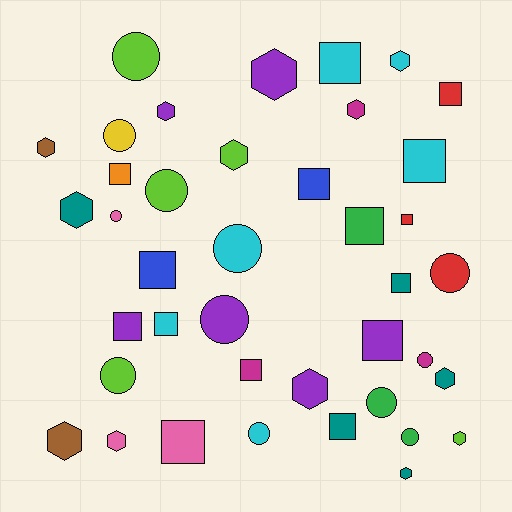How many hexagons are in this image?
There are 13 hexagons.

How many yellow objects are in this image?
There is 1 yellow object.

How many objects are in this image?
There are 40 objects.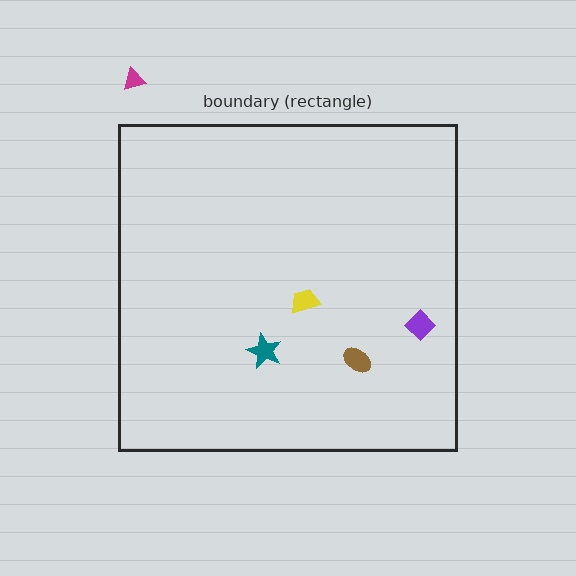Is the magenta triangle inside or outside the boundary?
Outside.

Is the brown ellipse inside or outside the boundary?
Inside.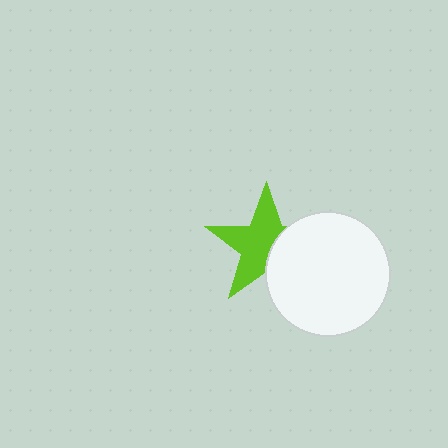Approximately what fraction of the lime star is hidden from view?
Roughly 37% of the lime star is hidden behind the white circle.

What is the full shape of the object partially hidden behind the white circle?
The partially hidden object is a lime star.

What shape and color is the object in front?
The object in front is a white circle.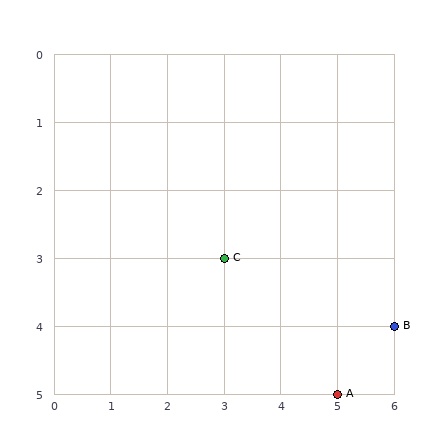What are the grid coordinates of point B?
Point B is at grid coordinates (6, 4).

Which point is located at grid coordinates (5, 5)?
Point A is at (5, 5).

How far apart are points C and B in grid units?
Points C and B are 3 columns and 1 row apart (about 3.2 grid units diagonally).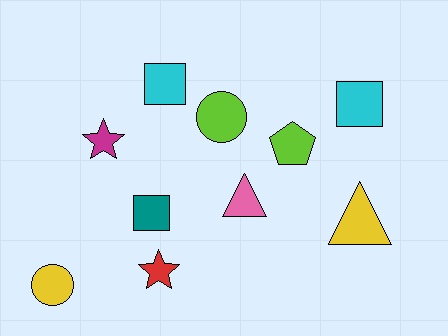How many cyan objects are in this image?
There are 2 cyan objects.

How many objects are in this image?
There are 10 objects.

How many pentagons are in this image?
There is 1 pentagon.